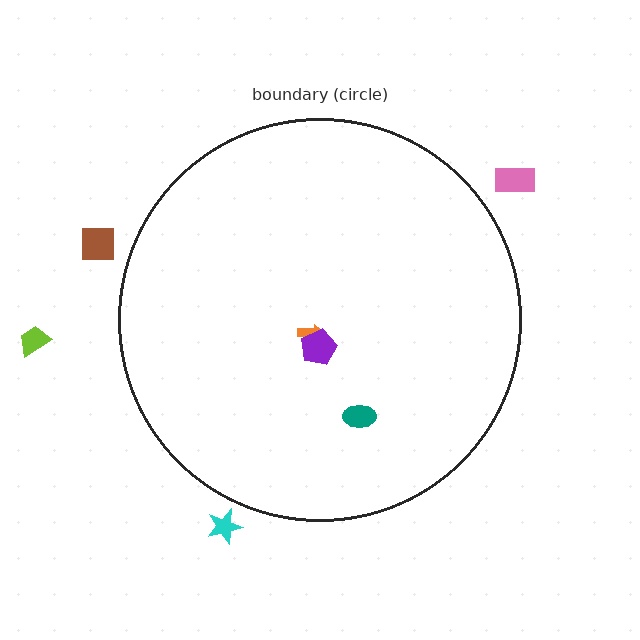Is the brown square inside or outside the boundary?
Outside.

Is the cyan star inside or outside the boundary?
Outside.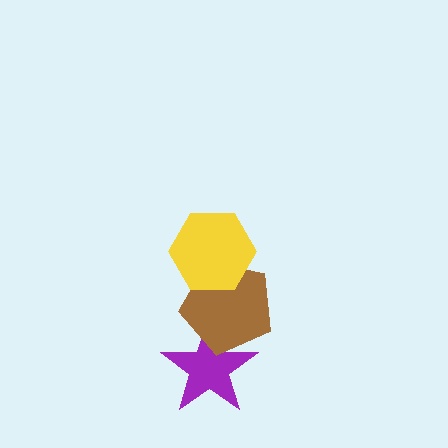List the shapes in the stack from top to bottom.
From top to bottom: the yellow hexagon, the brown pentagon, the purple star.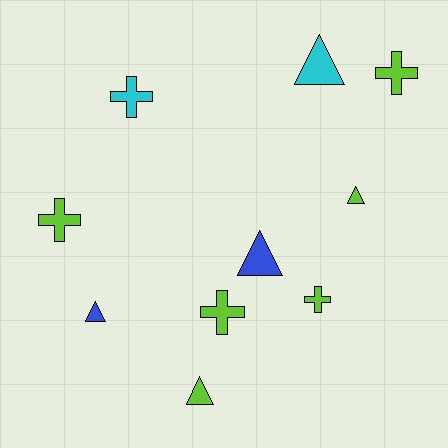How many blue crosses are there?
There are no blue crosses.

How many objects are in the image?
There are 10 objects.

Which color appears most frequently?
Lime, with 6 objects.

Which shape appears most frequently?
Triangle, with 5 objects.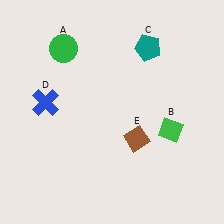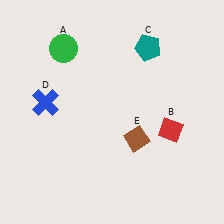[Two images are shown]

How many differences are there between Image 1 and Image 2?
There is 1 difference between the two images.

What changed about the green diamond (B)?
In Image 1, B is green. In Image 2, it changed to red.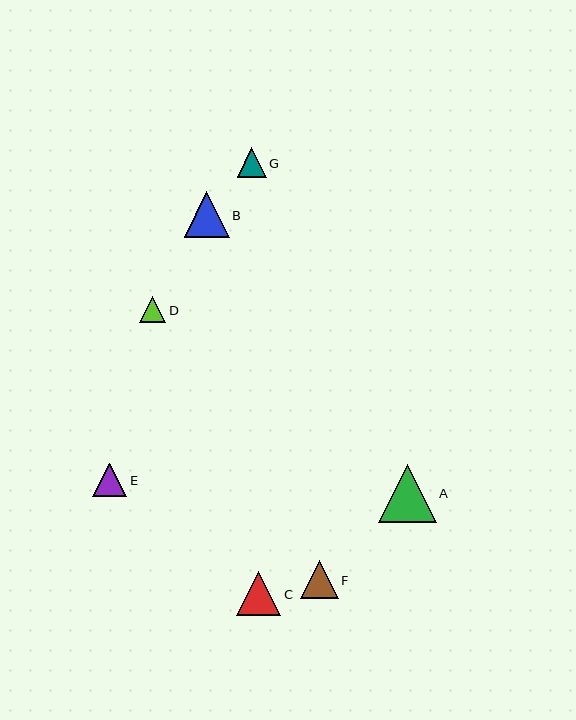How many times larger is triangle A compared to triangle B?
Triangle A is approximately 1.3 times the size of triangle B.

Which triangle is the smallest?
Triangle D is the smallest with a size of approximately 27 pixels.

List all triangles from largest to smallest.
From largest to smallest: A, B, C, F, E, G, D.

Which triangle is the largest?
Triangle A is the largest with a size of approximately 57 pixels.